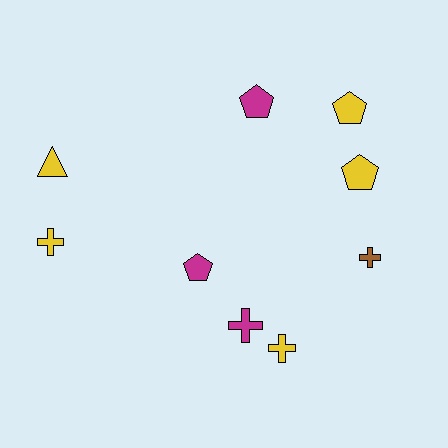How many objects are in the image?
There are 9 objects.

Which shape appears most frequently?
Cross, with 4 objects.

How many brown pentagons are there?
There are no brown pentagons.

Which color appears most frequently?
Yellow, with 5 objects.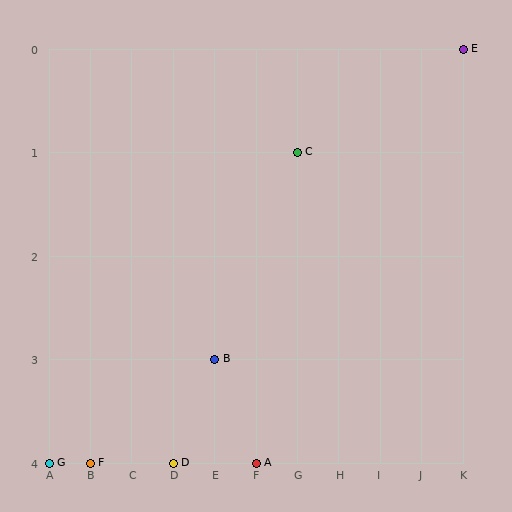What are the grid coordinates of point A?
Point A is at grid coordinates (F, 4).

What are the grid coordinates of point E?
Point E is at grid coordinates (K, 0).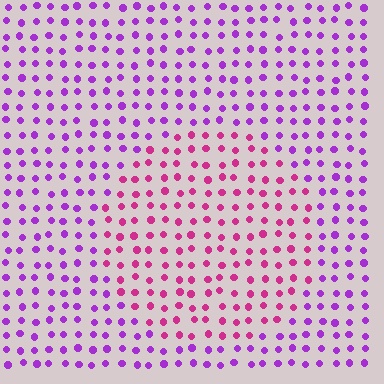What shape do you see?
I see a circle.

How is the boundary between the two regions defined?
The boundary is defined purely by a slight shift in hue (about 40 degrees). Spacing, size, and orientation are identical on both sides.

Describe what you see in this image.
The image is filled with small purple elements in a uniform arrangement. A circle-shaped region is visible where the elements are tinted to a slightly different hue, forming a subtle color boundary.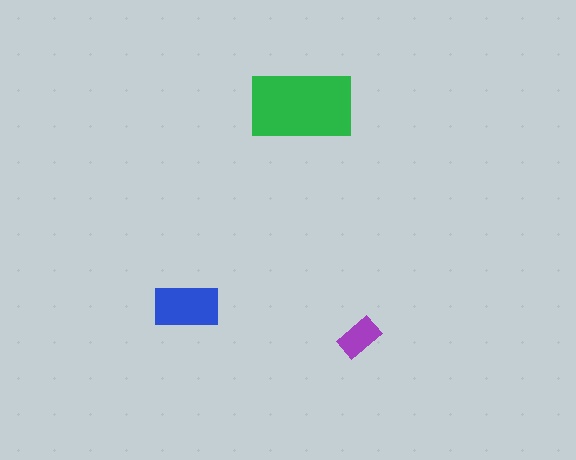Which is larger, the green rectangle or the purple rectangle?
The green one.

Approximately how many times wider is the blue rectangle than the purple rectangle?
About 1.5 times wider.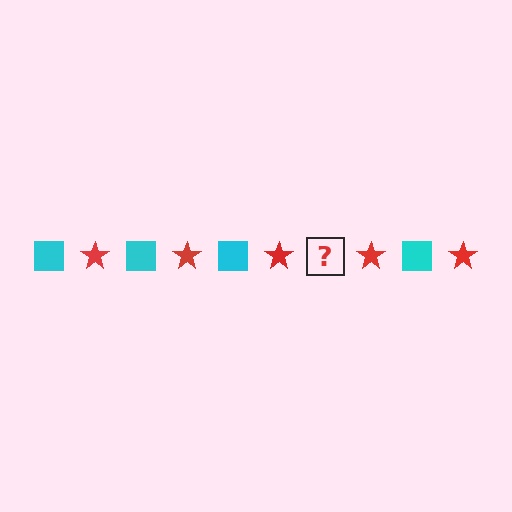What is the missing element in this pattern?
The missing element is a cyan square.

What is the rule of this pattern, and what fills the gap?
The rule is that the pattern alternates between cyan square and red star. The gap should be filled with a cyan square.